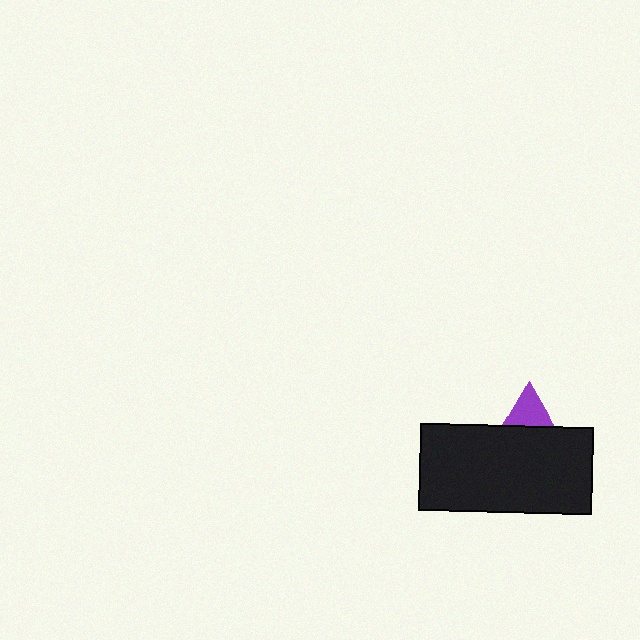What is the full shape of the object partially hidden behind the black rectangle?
The partially hidden object is a purple triangle.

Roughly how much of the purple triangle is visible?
A small part of it is visible (roughly 32%).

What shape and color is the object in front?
The object in front is a black rectangle.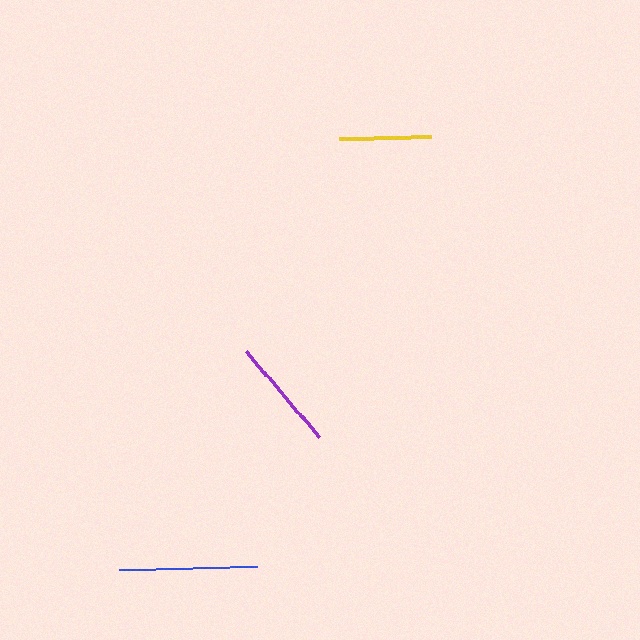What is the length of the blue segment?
The blue segment is approximately 139 pixels long.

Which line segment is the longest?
The blue line is the longest at approximately 139 pixels.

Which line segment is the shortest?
The yellow line is the shortest at approximately 92 pixels.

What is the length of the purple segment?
The purple segment is approximately 113 pixels long.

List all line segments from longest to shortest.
From longest to shortest: blue, purple, yellow.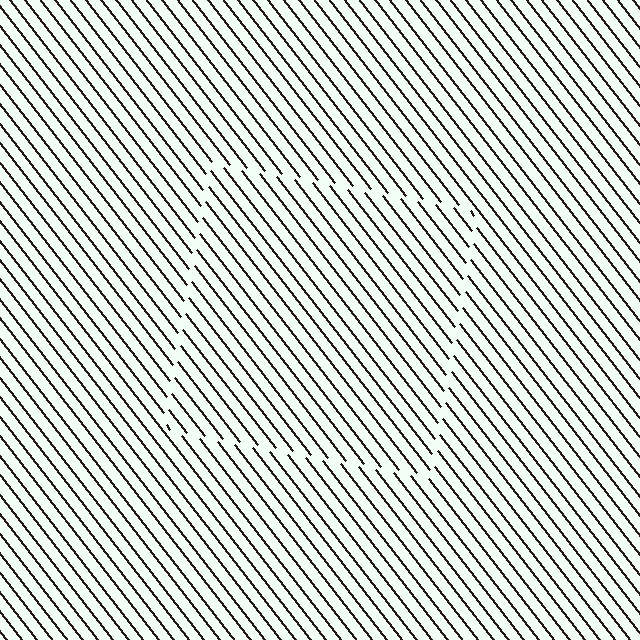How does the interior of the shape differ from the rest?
The interior of the shape contains the same grating, shifted by half a period — the contour is defined by the phase discontinuity where line-ends from the inner and outer gratings abut.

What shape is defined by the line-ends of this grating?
An illusory square. The interior of the shape contains the same grating, shifted by half a period — the contour is defined by the phase discontinuity where line-ends from the inner and outer gratings abut.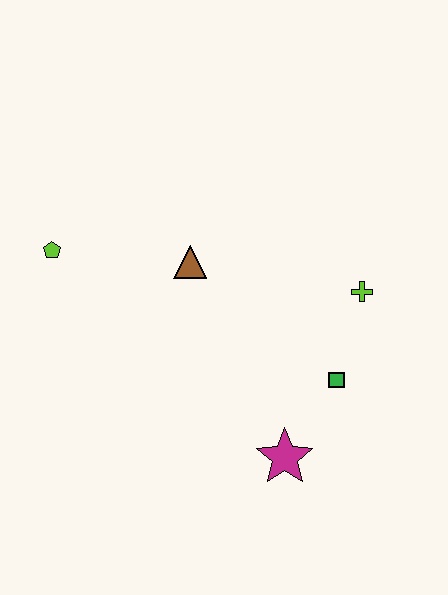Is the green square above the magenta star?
Yes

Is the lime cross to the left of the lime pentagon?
No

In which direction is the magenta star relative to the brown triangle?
The magenta star is below the brown triangle.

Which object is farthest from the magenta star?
The lime pentagon is farthest from the magenta star.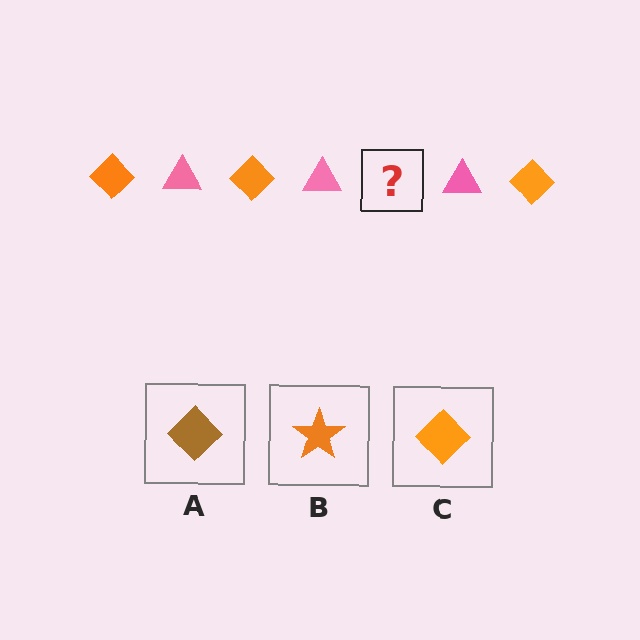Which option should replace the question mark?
Option C.